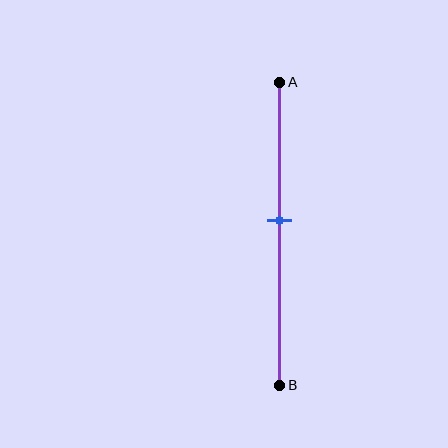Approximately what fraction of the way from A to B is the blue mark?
The blue mark is approximately 45% of the way from A to B.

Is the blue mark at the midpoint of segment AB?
No, the mark is at about 45% from A, not at the 50% midpoint.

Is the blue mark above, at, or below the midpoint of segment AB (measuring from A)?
The blue mark is above the midpoint of segment AB.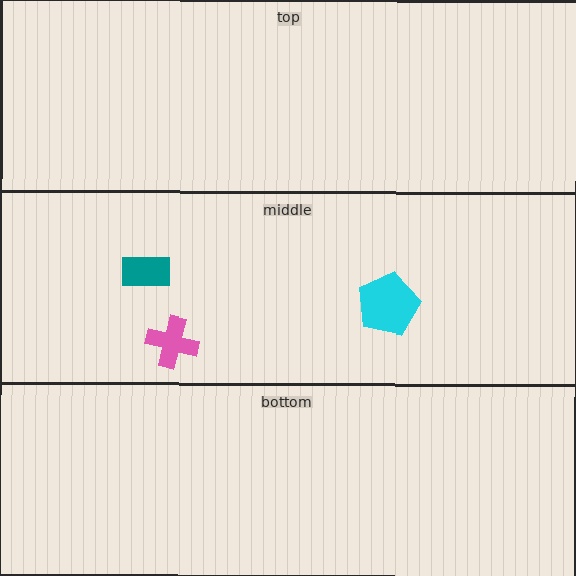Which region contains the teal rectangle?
The middle region.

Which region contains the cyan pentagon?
The middle region.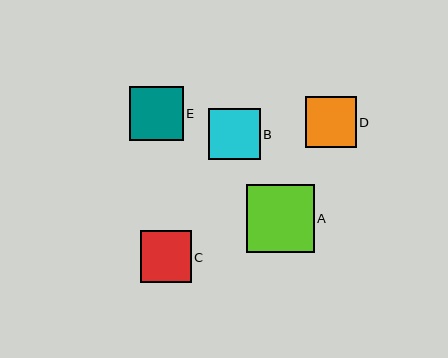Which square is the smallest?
Square D is the smallest with a size of approximately 51 pixels.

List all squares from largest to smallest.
From largest to smallest: A, E, C, B, D.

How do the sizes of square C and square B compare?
Square C and square B are approximately the same size.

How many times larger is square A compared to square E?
Square A is approximately 1.3 times the size of square E.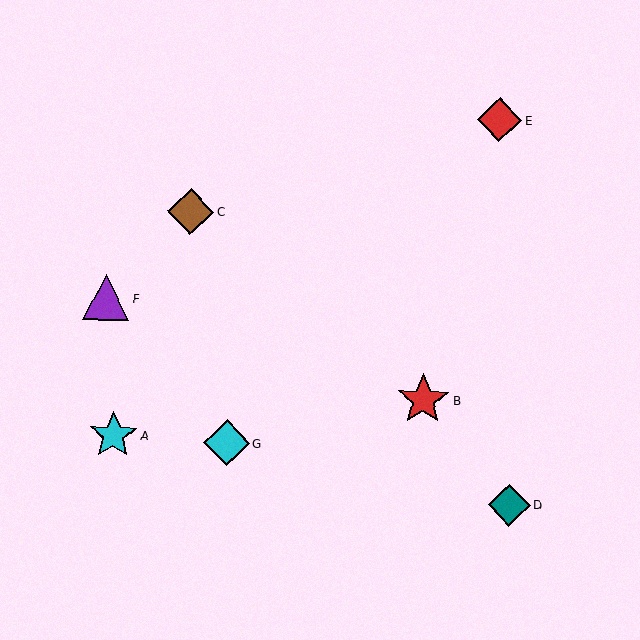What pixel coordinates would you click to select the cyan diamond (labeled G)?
Click at (227, 443) to select the cyan diamond G.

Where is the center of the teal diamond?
The center of the teal diamond is at (509, 505).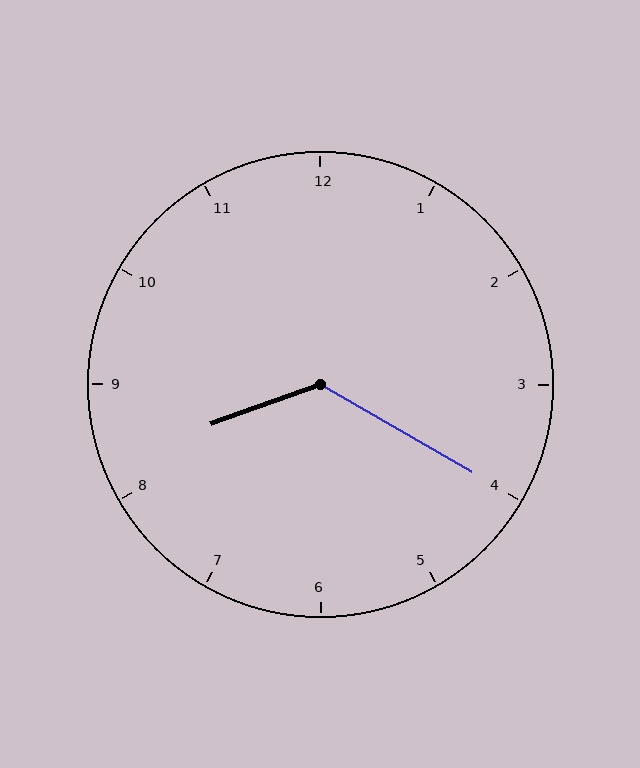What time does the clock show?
8:20.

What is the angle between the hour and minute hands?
Approximately 130 degrees.